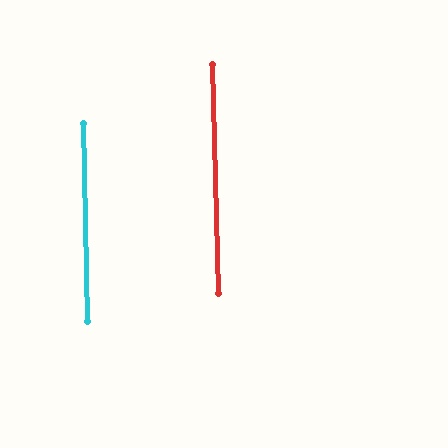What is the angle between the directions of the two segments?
Approximately 0 degrees.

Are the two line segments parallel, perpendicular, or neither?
Parallel — their directions differ by only 0.3°.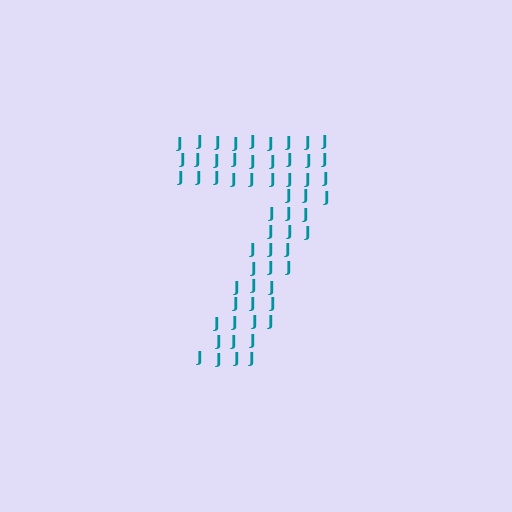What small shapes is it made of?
It is made of small letter J's.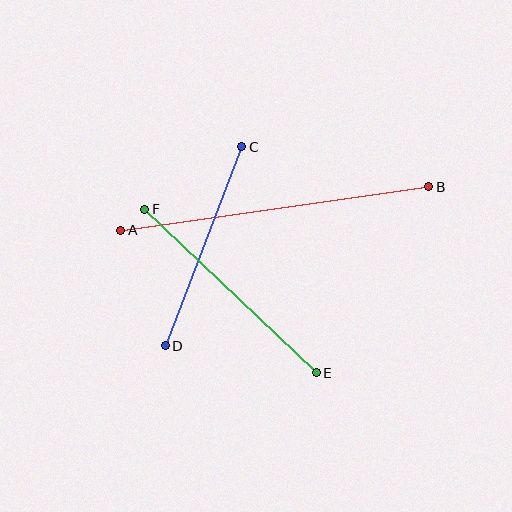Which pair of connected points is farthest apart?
Points A and B are farthest apart.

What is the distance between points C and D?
The distance is approximately 213 pixels.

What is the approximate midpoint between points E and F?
The midpoint is at approximately (230, 291) pixels.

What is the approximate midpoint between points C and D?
The midpoint is at approximately (204, 246) pixels.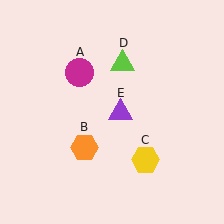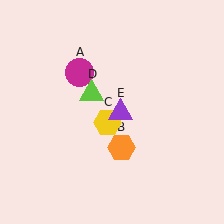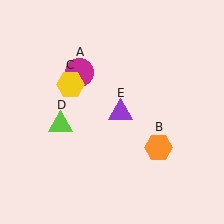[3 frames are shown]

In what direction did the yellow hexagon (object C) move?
The yellow hexagon (object C) moved up and to the left.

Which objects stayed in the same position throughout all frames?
Magenta circle (object A) and purple triangle (object E) remained stationary.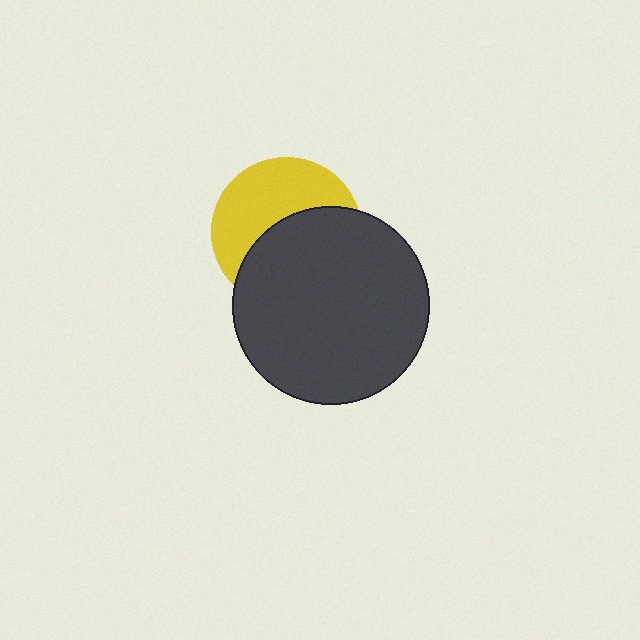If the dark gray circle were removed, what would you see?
You would see the complete yellow circle.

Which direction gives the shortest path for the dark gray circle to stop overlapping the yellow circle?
Moving down gives the shortest separation.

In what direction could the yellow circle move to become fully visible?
The yellow circle could move up. That would shift it out from behind the dark gray circle entirely.